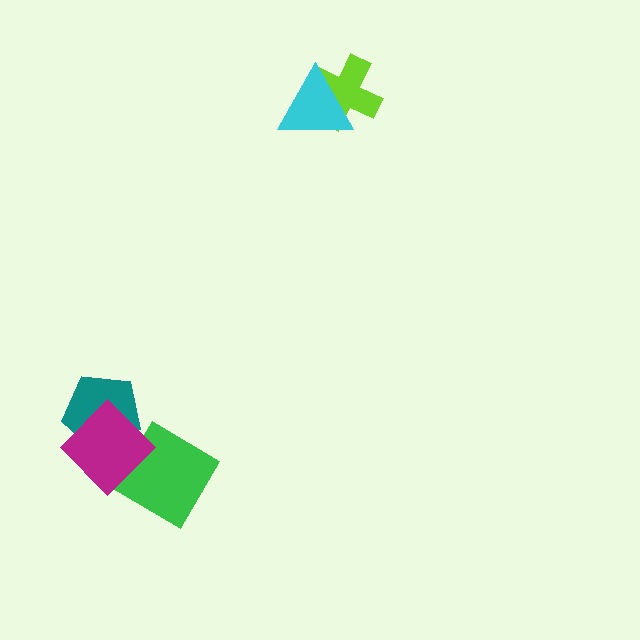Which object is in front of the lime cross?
The cyan triangle is in front of the lime cross.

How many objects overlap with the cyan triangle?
1 object overlaps with the cyan triangle.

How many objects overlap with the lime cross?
1 object overlaps with the lime cross.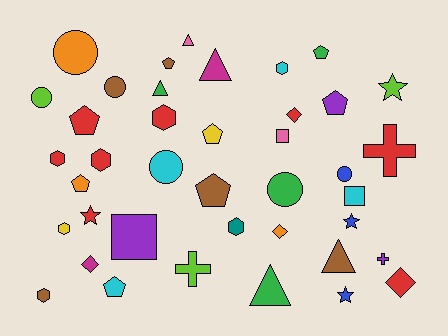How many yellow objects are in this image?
There are 2 yellow objects.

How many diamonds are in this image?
There are 4 diamonds.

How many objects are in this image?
There are 40 objects.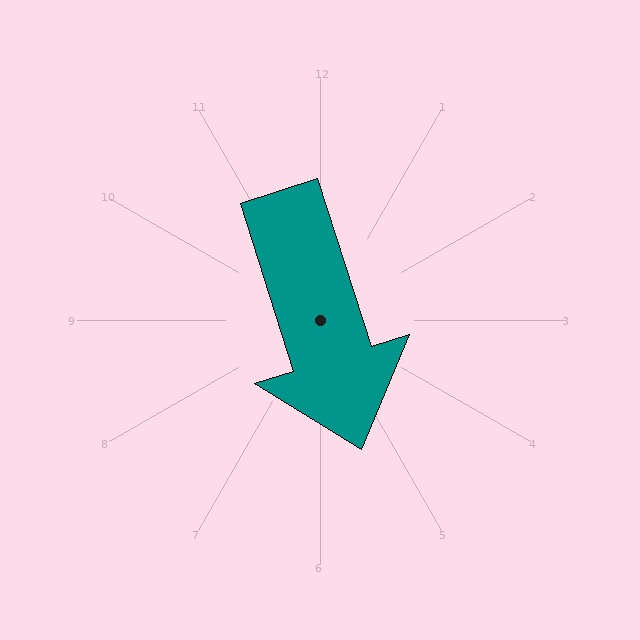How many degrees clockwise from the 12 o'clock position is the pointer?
Approximately 162 degrees.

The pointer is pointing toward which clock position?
Roughly 5 o'clock.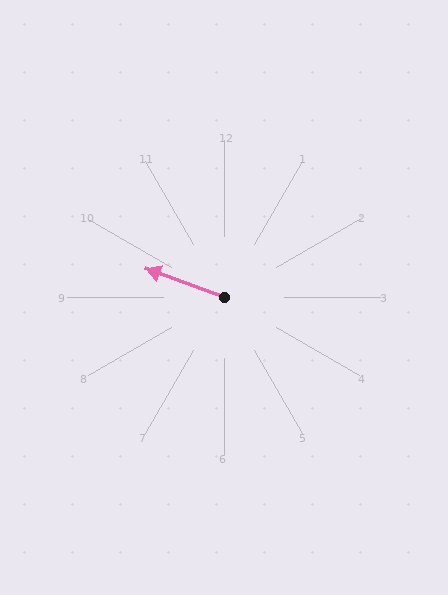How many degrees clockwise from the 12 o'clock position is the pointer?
Approximately 290 degrees.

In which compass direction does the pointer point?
West.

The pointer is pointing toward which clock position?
Roughly 10 o'clock.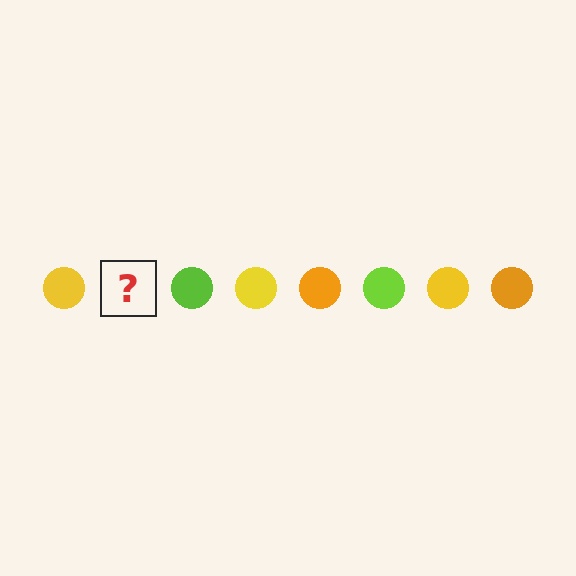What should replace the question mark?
The question mark should be replaced with an orange circle.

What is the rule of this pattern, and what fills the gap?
The rule is that the pattern cycles through yellow, orange, lime circles. The gap should be filled with an orange circle.